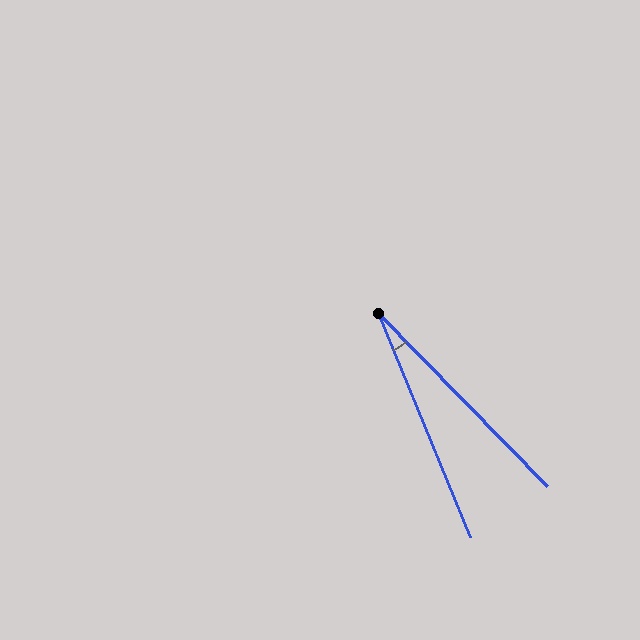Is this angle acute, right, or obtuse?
It is acute.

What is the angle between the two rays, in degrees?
Approximately 22 degrees.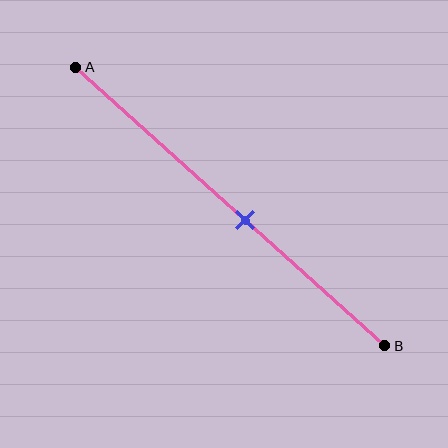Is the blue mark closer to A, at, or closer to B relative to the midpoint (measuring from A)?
The blue mark is closer to point B than the midpoint of segment AB.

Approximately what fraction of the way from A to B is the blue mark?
The blue mark is approximately 55% of the way from A to B.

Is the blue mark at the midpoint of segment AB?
No, the mark is at about 55% from A, not at the 50% midpoint.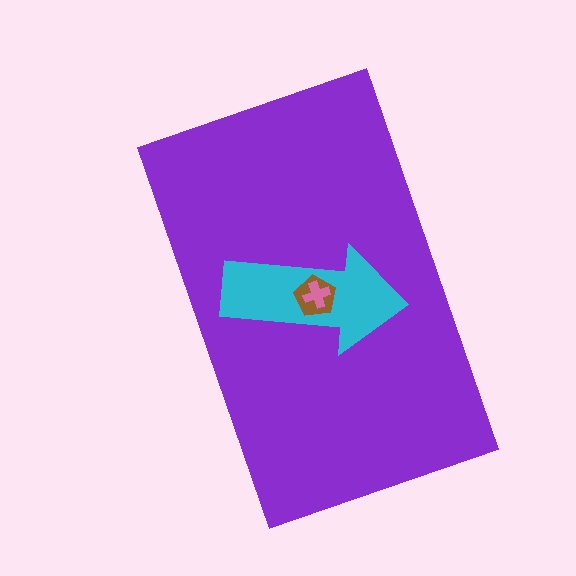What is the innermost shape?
The pink cross.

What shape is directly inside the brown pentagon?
The pink cross.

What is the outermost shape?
The purple rectangle.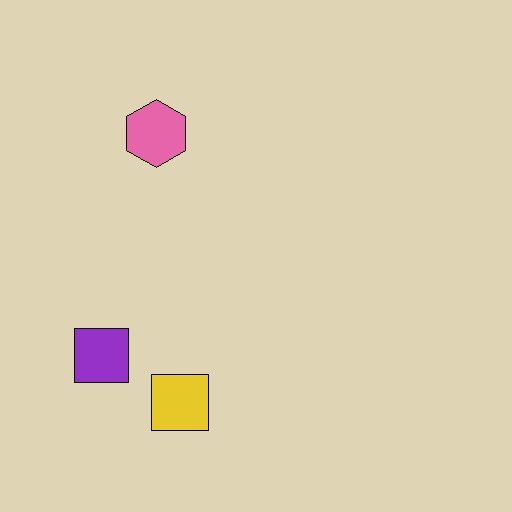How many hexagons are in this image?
There is 1 hexagon.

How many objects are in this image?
There are 3 objects.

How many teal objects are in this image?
There are no teal objects.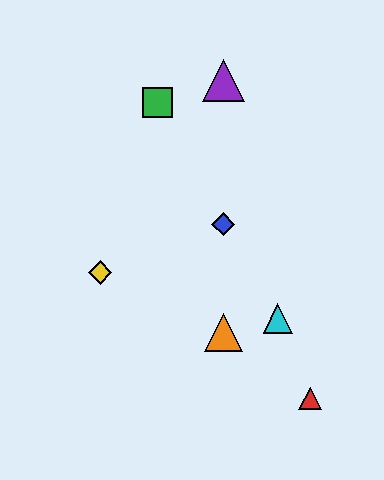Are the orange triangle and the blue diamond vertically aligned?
Yes, both are at x≈223.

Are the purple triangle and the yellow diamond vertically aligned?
No, the purple triangle is at x≈223 and the yellow diamond is at x≈100.